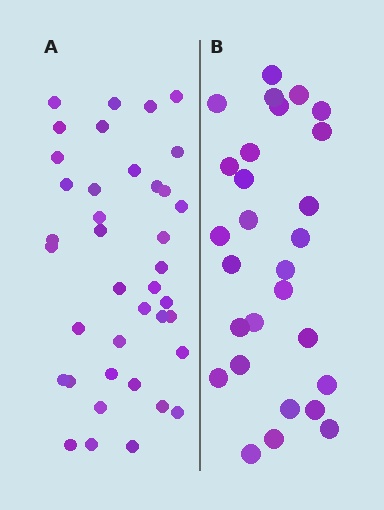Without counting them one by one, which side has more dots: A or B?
Region A (the left region) has more dots.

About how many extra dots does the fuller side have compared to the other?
Region A has roughly 12 or so more dots than region B.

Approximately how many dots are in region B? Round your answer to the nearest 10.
About 30 dots. (The exact count is 28, which rounds to 30.)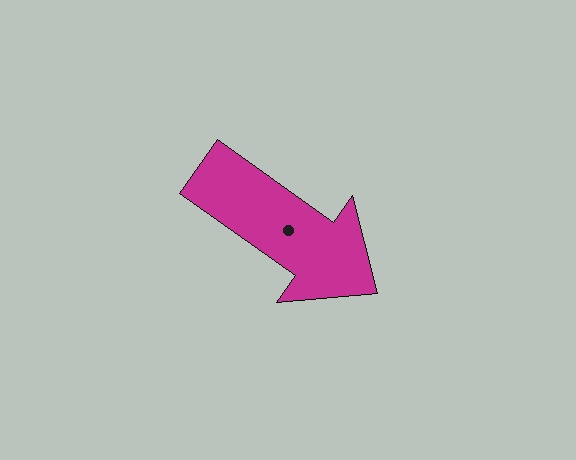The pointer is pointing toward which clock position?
Roughly 4 o'clock.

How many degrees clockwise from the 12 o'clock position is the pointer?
Approximately 125 degrees.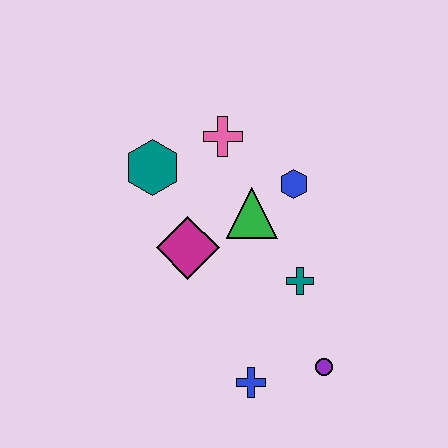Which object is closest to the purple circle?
The blue cross is closest to the purple circle.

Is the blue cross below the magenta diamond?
Yes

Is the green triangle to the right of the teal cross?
No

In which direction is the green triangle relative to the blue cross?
The green triangle is above the blue cross.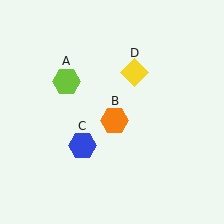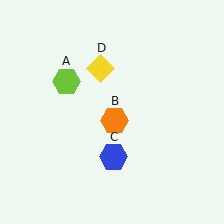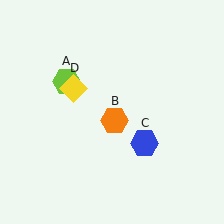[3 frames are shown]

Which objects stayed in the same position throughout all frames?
Lime hexagon (object A) and orange hexagon (object B) remained stationary.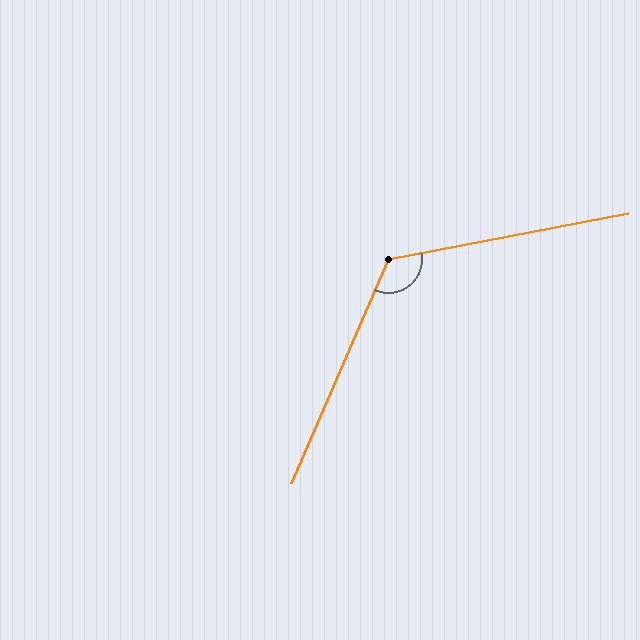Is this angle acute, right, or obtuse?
It is obtuse.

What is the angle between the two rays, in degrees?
Approximately 124 degrees.